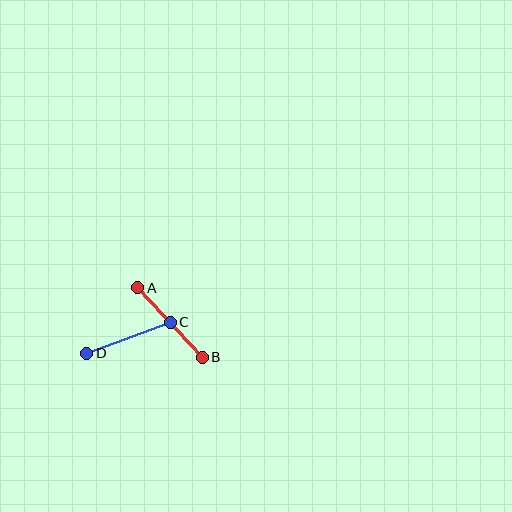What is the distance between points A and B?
The distance is approximately 95 pixels.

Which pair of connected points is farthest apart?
Points A and B are farthest apart.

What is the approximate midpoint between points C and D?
The midpoint is at approximately (128, 338) pixels.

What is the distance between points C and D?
The distance is approximately 89 pixels.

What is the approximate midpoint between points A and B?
The midpoint is at approximately (170, 322) pixels.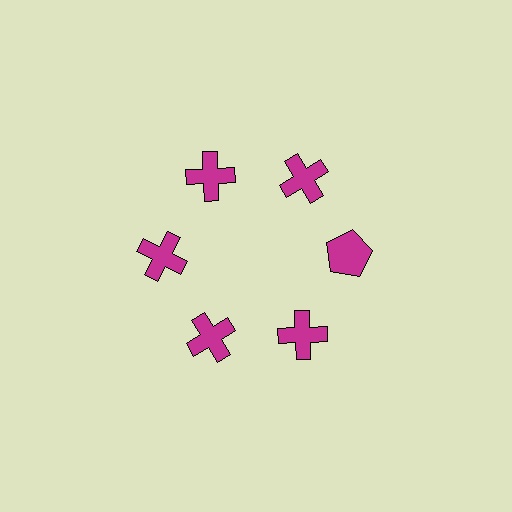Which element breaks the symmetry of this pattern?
The magenta pentagon at roughly the 3 o'clock position breaks the symmetry. All other shapes are magenta crosses.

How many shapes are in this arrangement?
There are 6 shapes arranged in a ring pattern.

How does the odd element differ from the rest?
It has a different shape: pentagon instead of cross.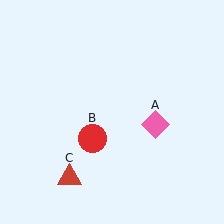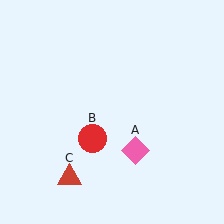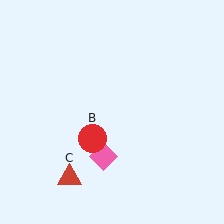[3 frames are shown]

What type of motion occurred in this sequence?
The pink diamond (object A) rotated clockwise around the center of the scene.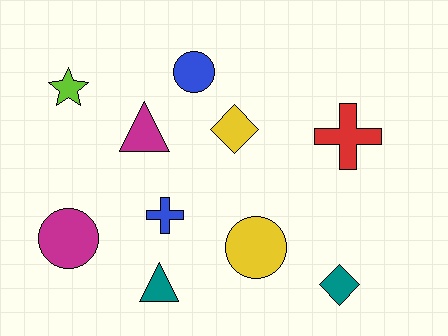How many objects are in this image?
There are 10 objects.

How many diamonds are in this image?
There are 2 diamonds.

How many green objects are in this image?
There are no green objects.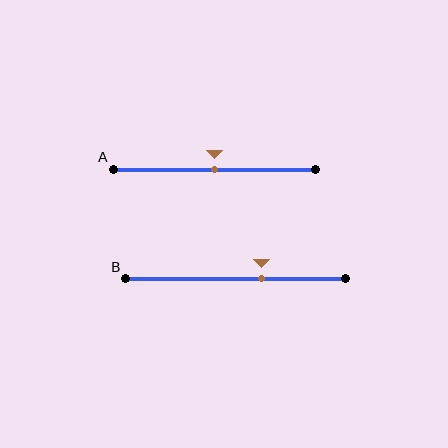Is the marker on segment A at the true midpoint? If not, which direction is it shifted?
Yes, the marker on segment A is at the true midpoint.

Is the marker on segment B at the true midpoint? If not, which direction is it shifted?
No, the marker on segment B is shifted to the right by about 12% of the segment length.